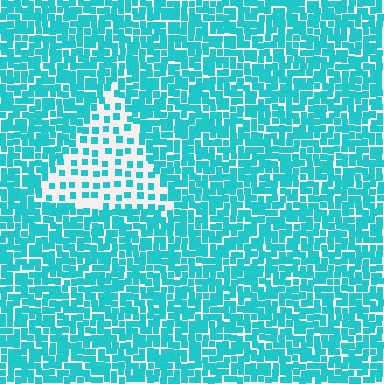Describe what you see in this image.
The image contains small cyan elements arranged at two different densities. A triangle-shaped region is visible where the elements are less densely packed than the surrounding area.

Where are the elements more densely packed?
The elements are more densely packed outside the triangle boundary.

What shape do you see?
I see a triangle.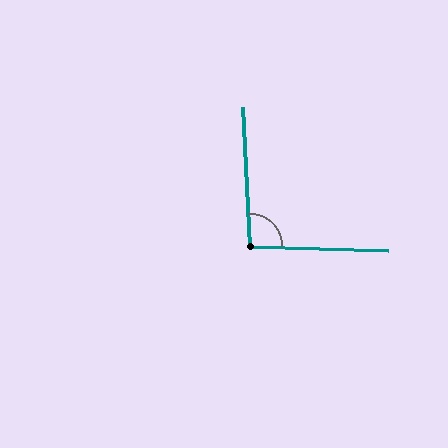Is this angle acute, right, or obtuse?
It is obtuse.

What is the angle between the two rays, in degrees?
Approximately 95 degrees.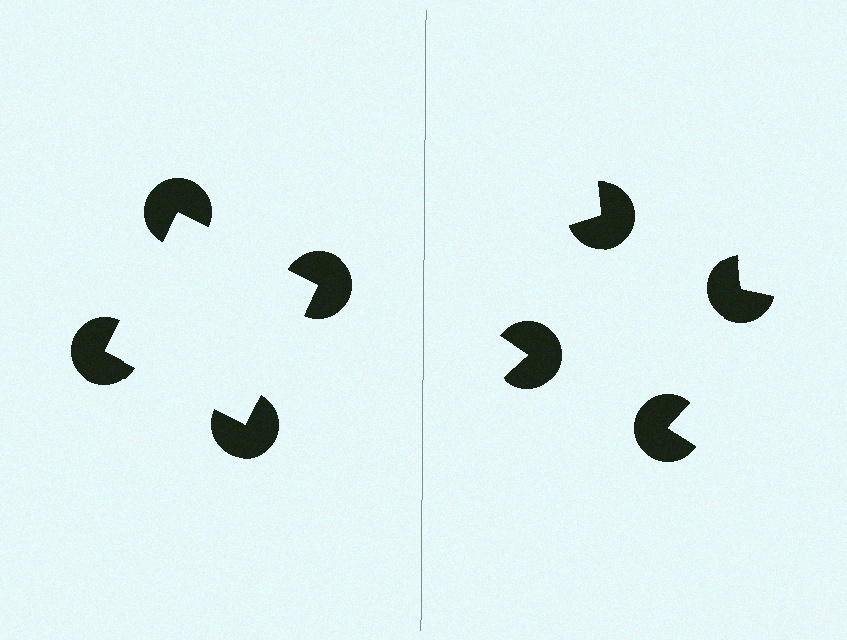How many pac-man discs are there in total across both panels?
8 — 4 on each side.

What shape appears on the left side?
An illusory square.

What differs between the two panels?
The pac-man discs are positioned identically on both sides; only the wedge orientations differ. On the left they align to a square; on the right they are misaligned.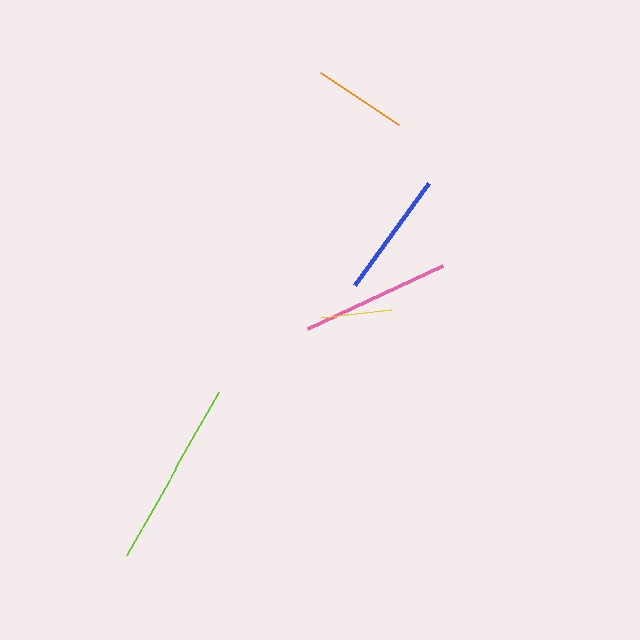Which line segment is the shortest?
The yellow line is the shortest at approximately 70 pixels.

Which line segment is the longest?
The lime line is the longest at approximately 187 pixels.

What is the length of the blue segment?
The blue segment is approximately 126 pixels long.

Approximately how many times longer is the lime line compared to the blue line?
The lime line is approximately 1.5 times the length of the blue line.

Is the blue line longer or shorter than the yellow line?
The blue line is longer than the yellow line.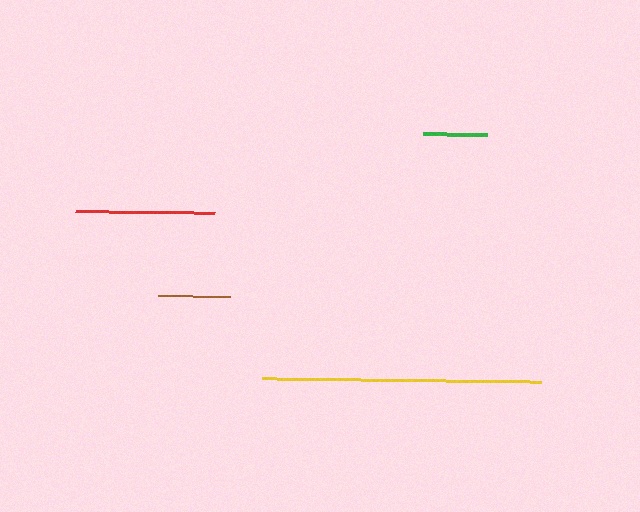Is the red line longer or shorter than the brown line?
The red line is longer than the brown line.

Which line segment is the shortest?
The green line is the shortest at approximately 63 pixels.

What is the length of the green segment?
The green segment is approximately 63 pixels long.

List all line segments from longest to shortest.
From longest to shortest: yellow, red, brown, green.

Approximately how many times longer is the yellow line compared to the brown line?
The yellow line is approximately 3.9 times the length of the brown line.